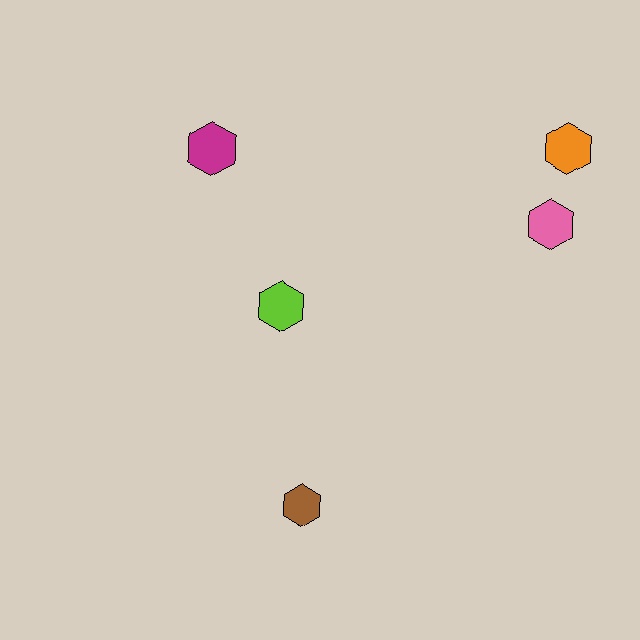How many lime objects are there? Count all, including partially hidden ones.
There is 1 lime object.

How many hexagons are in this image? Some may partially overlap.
There are 5 hexagons.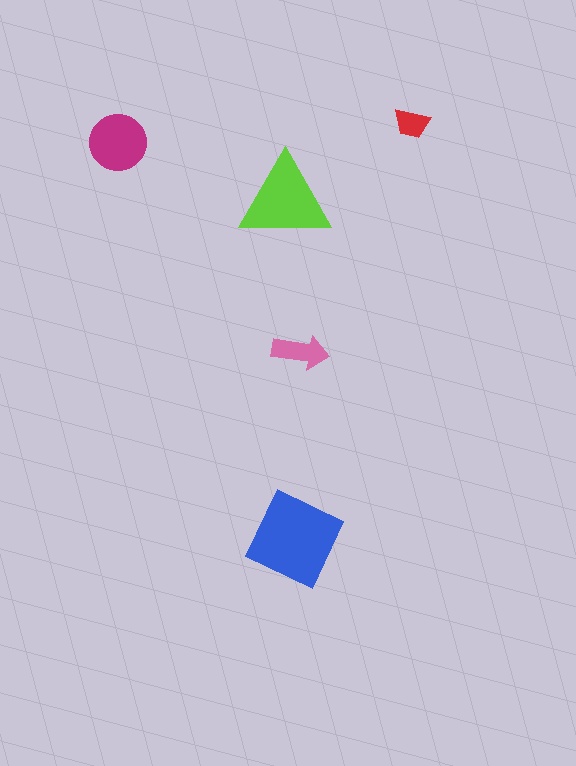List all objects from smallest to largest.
The red trapezoid, the pink arrow, the magenta circle, the lime triangle, the blue diamond.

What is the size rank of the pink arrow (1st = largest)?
4th.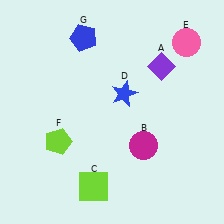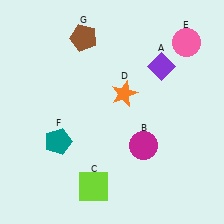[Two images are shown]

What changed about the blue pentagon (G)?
In Image 1, G is blue. In Image 2, it changed to brown.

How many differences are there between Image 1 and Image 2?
There are 3 differences between the two images.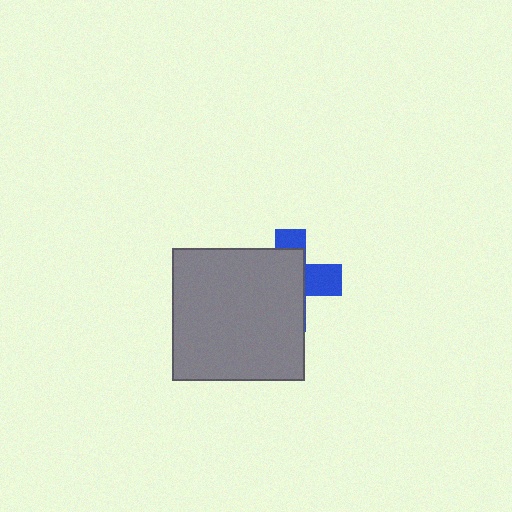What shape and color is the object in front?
The object in front is a gray square.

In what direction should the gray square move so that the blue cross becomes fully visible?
The gray square should move left. That is the shortest direction to clear the overlap and leave the blue cross fully visible.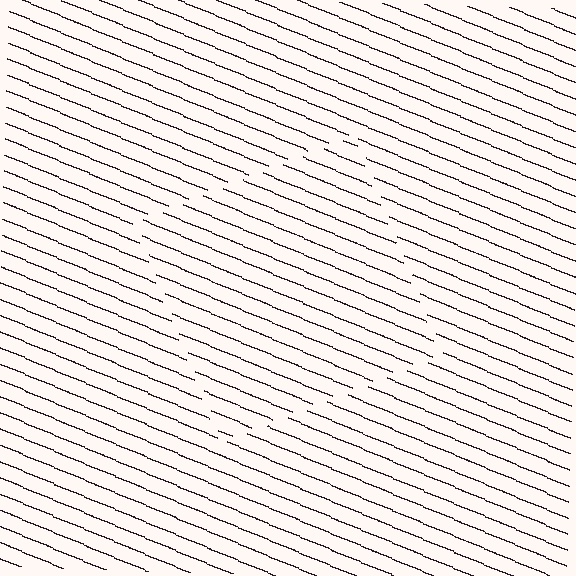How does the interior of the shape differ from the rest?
The interior of the shape contains the same grating, shifted by half a period — the contour is defined by the phase discontinuity where line-ends from the inner and outer gratings abut.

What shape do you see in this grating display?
An illusory square. The interior of the shape contains the same grating, shifted by half a period — the contour is defined by the phase discontinuity where line-ends from the inner and outer gratings abut.